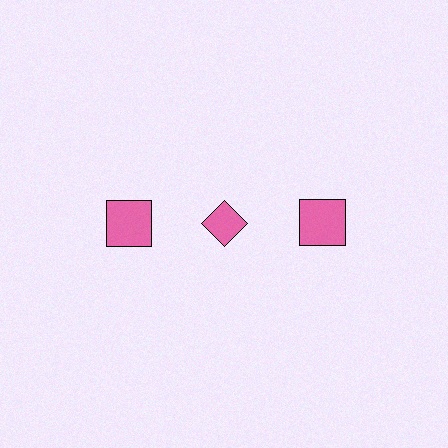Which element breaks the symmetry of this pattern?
The pink diamond in the top row, second from left column breaks the symmetry. All other shapes are pink squares.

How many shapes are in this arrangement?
There are 3 shapes arranged in a grid pattern.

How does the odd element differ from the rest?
It has a different shape: diamond instead of square.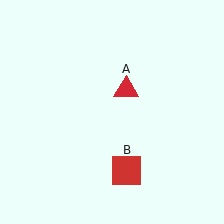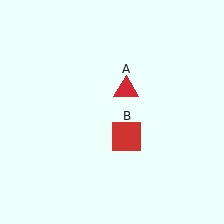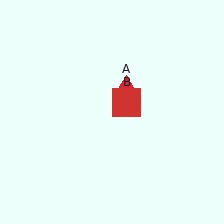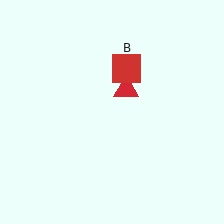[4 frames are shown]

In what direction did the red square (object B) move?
The red square (object B) moved up.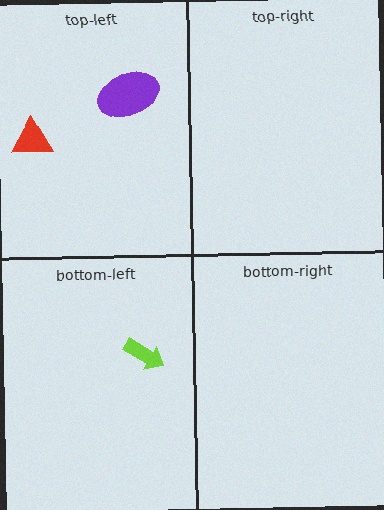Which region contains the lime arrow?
The bottom-left region.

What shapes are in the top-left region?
The purple ellipse, the red triangle.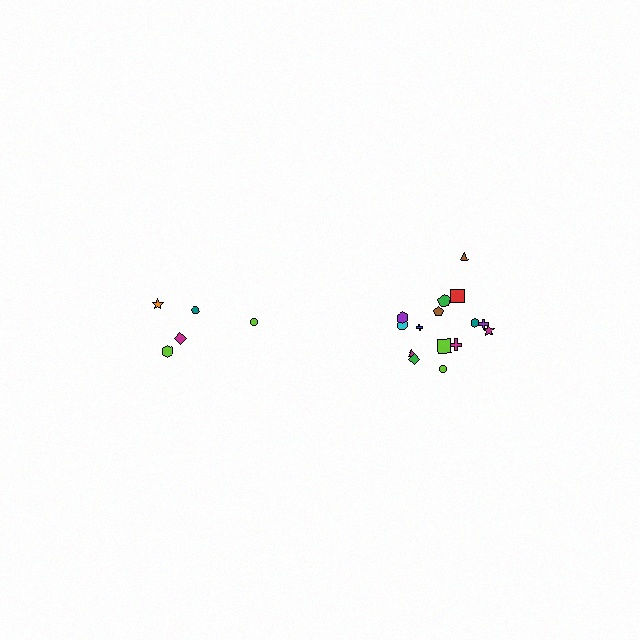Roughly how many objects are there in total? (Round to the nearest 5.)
Roughly 20 objects in total.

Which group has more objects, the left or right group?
The right group.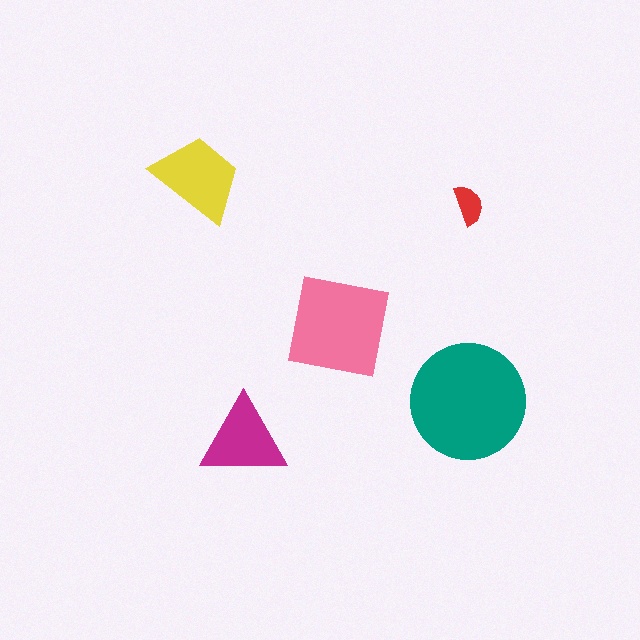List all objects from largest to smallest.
The teal circle, the pink square, the yellow trapezoid, the magenta triangle, the red semicircle.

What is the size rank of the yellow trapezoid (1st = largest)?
3rd.